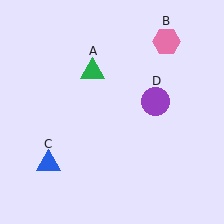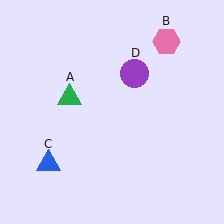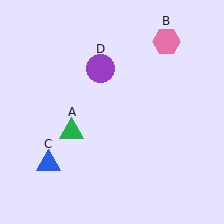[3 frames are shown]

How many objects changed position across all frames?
2 objects changed position: green triangle (object A), purple circle (object D).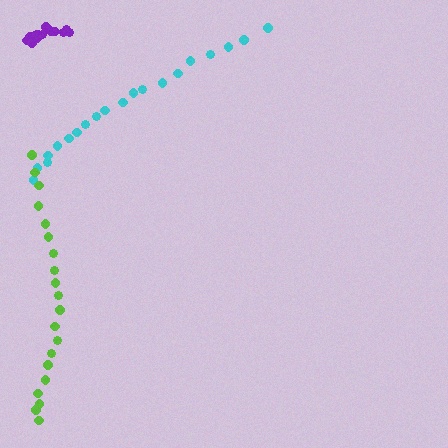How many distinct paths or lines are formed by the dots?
There are 3 distinct paths.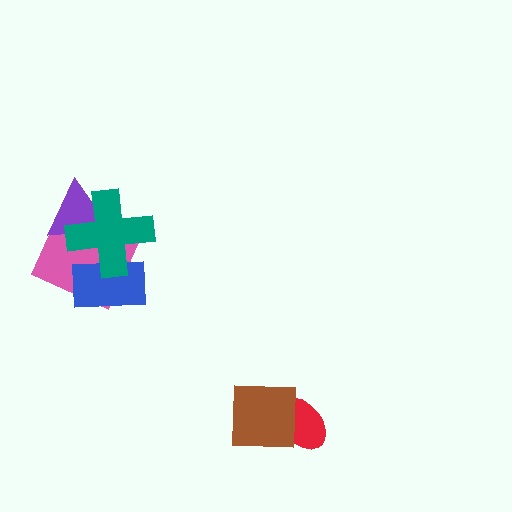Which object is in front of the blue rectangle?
The teal cross is in front of the blue rectangle.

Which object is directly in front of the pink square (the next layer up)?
The purple triangle is directly in front of the pink square.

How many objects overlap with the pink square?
3 objects overlap with the pink square.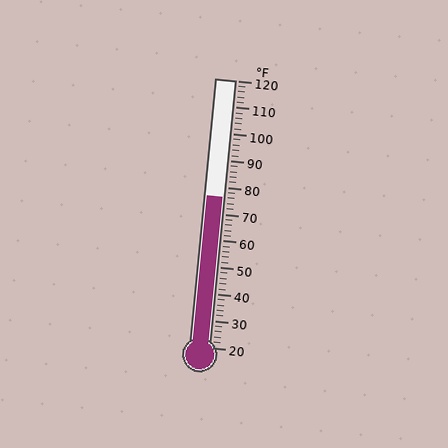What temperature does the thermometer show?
The thermometer shows approximately 76°F.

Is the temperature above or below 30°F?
The temperature is above 30°F.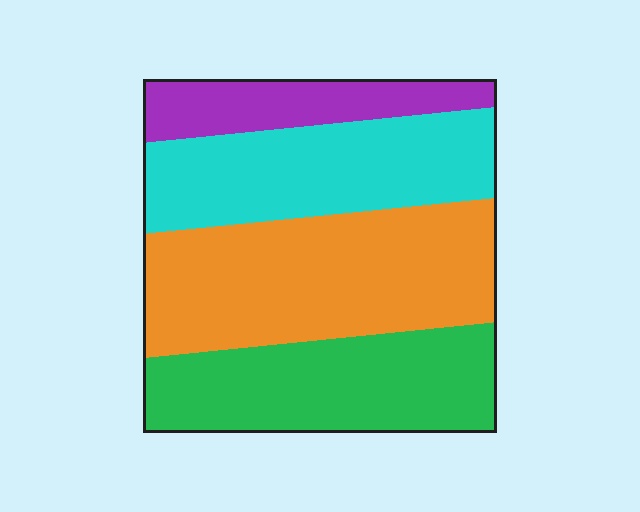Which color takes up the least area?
Purple, at roughly 15%.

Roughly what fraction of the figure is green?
Green takes up about one quarter (1/4) of the figure.